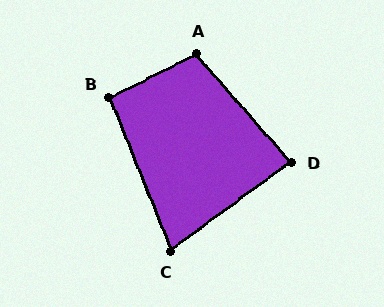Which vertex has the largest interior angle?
A, at approximately 104 degrees.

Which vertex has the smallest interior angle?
C, at approximately 76 degrees.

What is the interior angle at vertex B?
Approximately 95 degrees (approximately right).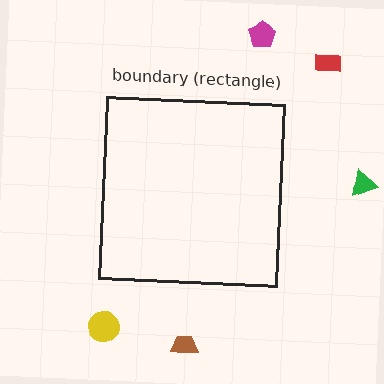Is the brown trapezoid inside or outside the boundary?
Outside.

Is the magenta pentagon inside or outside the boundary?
Outside.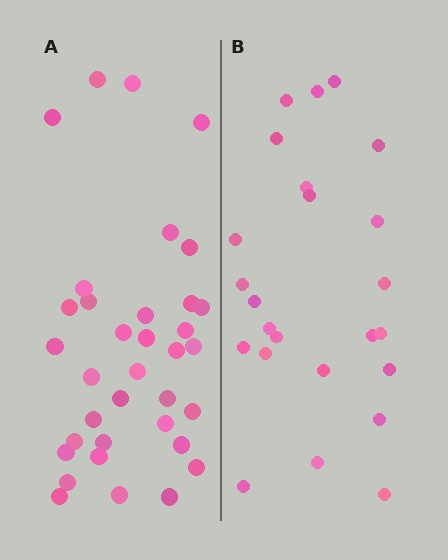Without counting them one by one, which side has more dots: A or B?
Region A (the left region) has more dots.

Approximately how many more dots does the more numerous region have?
Region A has roughly 12 or so more dots than region B.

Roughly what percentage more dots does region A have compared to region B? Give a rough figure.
About 45% more.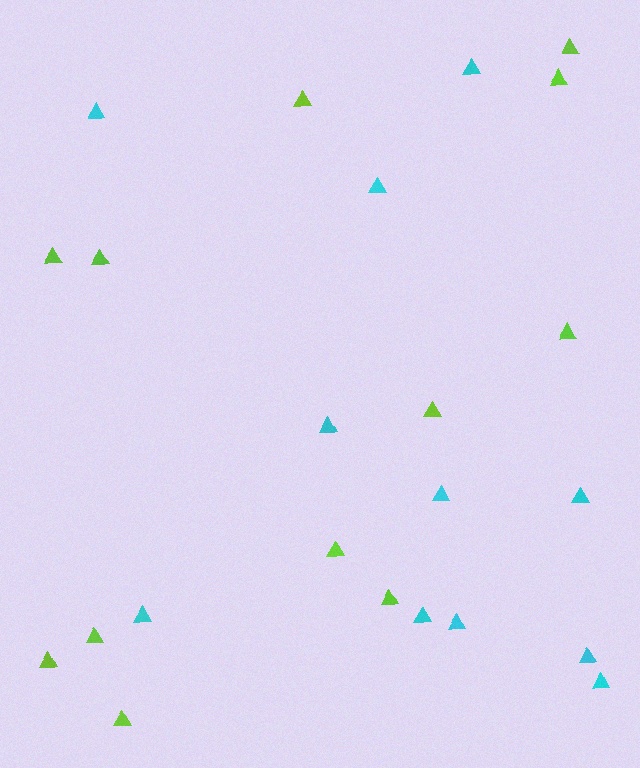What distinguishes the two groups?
There are 2 groups: one group of lime triangles (12) and one group of cyan triangles (11).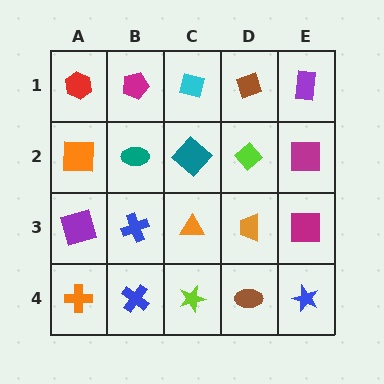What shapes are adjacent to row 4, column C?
An orange triangle (row 3, column C), a blue cross (row 4, column B), a brown ellipse (row 4, column D).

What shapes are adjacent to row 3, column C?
A teal diamond (row 2, column C), a lime star (row 4, column C), a blue cross (row 3, column B), an orange trapezoid (row 3, column D).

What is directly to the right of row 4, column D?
A blue star.